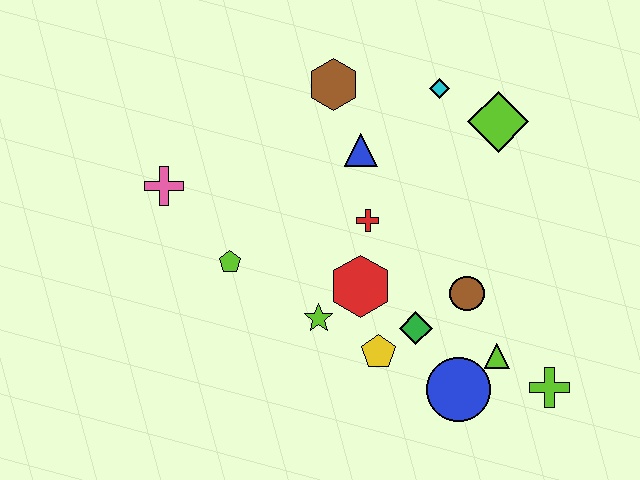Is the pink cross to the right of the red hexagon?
No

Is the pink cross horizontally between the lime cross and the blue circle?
No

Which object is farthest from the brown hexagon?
The lime cross is farthest from the brown hexagon.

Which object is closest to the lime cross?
The lime triangle is closest to the lime cross.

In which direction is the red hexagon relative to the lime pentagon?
The red hexagon is to the right of the lime pentagon.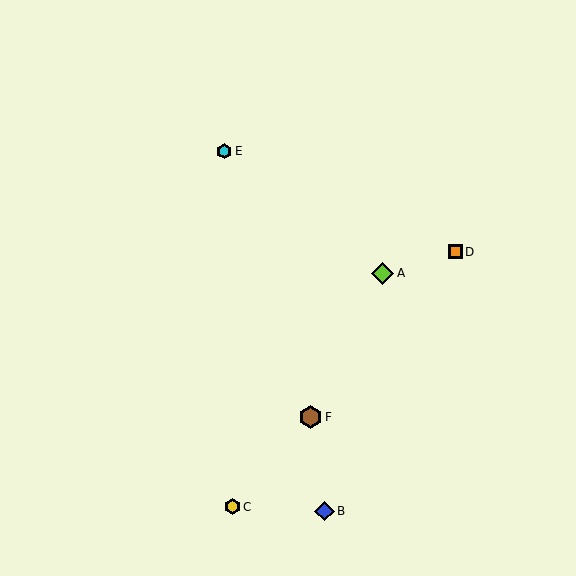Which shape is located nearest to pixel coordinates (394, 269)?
The lime diamond (labeled A) at (383, 273) is nearest to that location.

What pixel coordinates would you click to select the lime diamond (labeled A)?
Click at (383, 273) to select the lime diamond A.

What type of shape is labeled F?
Shape F is a brown hexagon.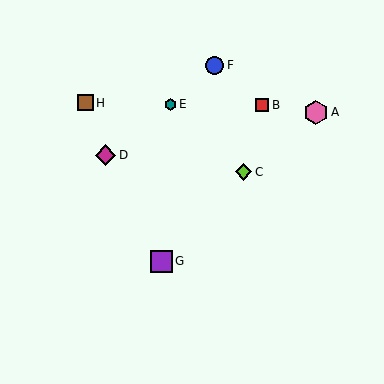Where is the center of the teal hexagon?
The center of the teal hexagon is at (170, 104).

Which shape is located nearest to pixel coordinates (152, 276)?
The purple square (labeled G) at (161, 261) is nearest to that location.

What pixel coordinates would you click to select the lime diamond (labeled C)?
Click at (244, 172) to select the lime diamond C.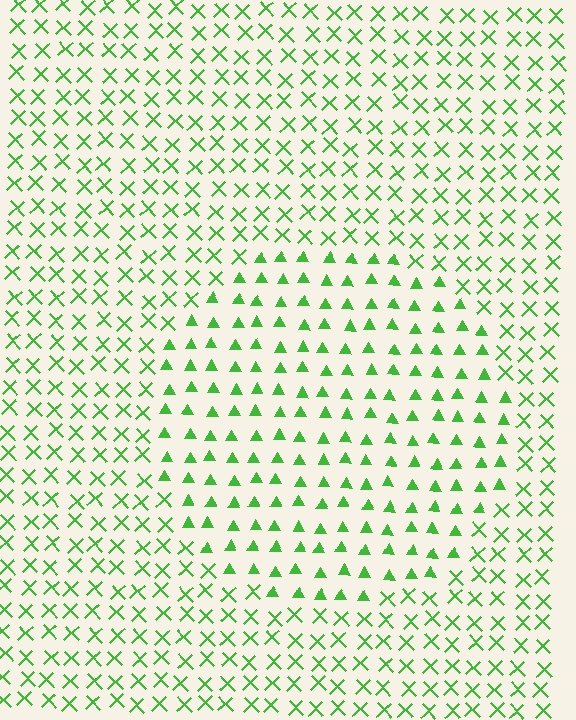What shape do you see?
I see a circle.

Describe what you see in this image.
The image is filled with small green elements arranged in a uniform grid. A circle-shaped region contains triangles, while the surrounding area contains X marks. The boundary is defined purely by the change in element shape.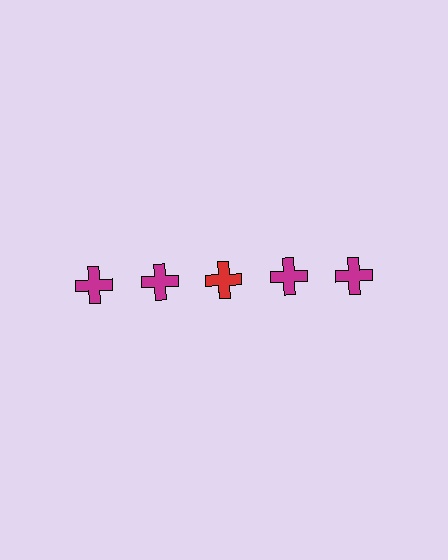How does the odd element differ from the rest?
It has a different color: red instead of magenta.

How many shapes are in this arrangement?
There are 5 shapes arranged in a grid pattern.